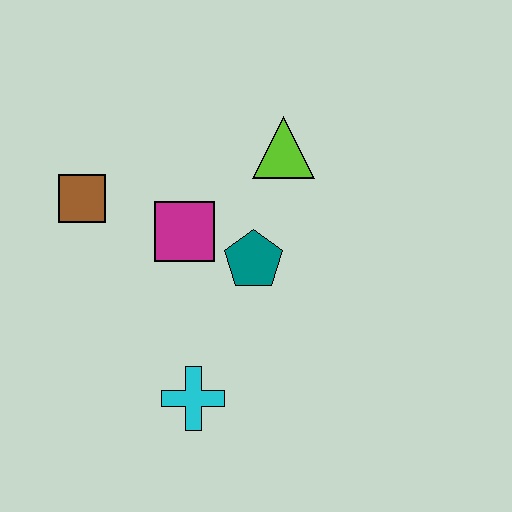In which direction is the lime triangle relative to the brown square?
The lime triangle is to the right of the brown square.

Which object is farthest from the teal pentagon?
The brown square is farthest from the teal pentagon.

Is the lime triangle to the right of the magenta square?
Yes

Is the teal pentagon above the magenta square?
No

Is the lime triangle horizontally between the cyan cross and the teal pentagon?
No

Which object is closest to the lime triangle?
The teal pentagon is closest to the lime triangle.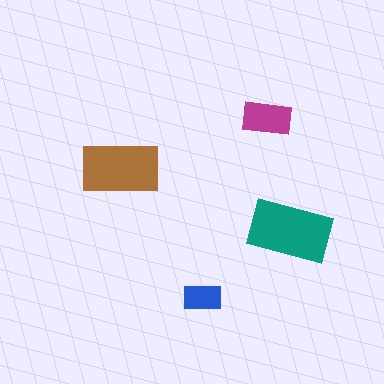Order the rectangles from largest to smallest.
the teal one, the brown one, the magenta one, the blue one.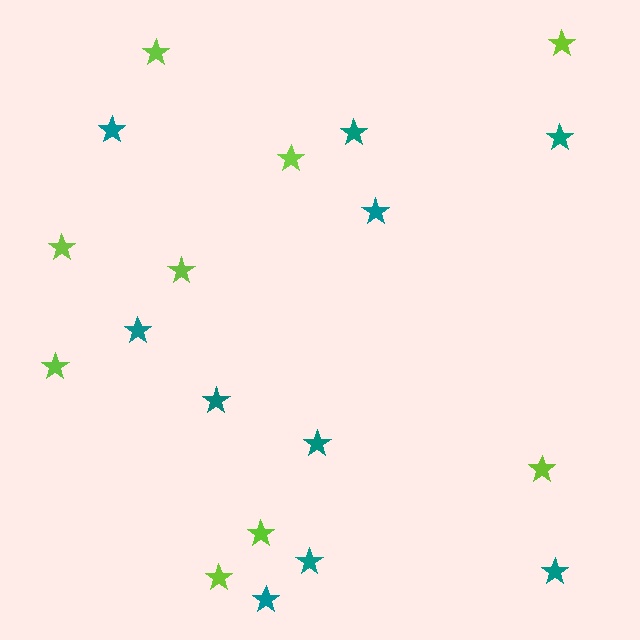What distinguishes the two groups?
There are 2 groups: one group of lime stars (9) and one group of teal stars (10).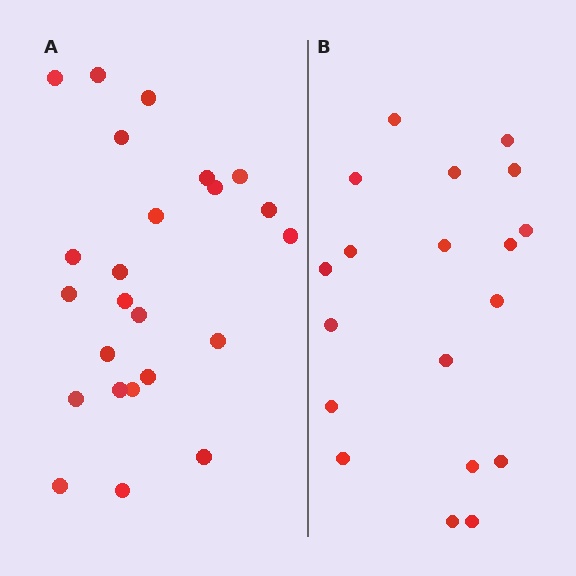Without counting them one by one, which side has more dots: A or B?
Region A (the left region) has more dots.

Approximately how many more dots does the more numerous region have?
Region A has about 5 more dots than region B.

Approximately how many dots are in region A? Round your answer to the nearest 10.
About 20 dots. (The exact count is 24, which rounds to 20.)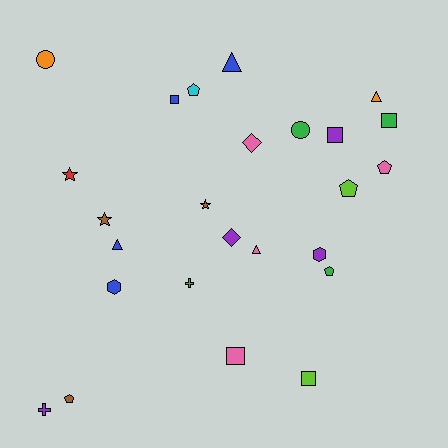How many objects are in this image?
There are 25 objects.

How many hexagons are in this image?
There are 2 hexagons.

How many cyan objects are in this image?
There is 1 cyan object.